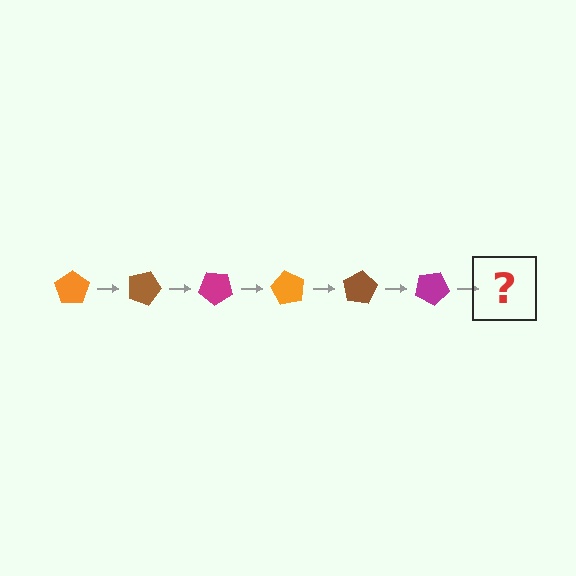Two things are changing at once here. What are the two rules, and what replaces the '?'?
The two rules are that it rotates 20 degrees each step and the color cycles through orange, brown, and magenta. The '?' should be an orange pentagon, rotated 120 degrees from the start.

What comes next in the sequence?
The next element should be an orange pentagon, rotated 120 degrees from the start.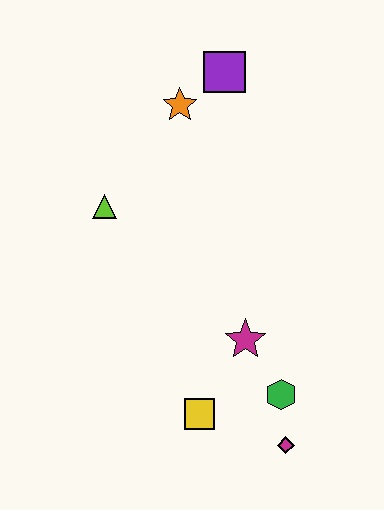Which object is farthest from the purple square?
The magenta diamond is farthest from the purple square.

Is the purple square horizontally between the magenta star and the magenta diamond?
No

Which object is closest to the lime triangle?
The orange star is closest to the lime triangle.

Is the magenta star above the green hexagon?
Yes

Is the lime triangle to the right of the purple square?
No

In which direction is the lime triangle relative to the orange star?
The lime triangle is below the orange star.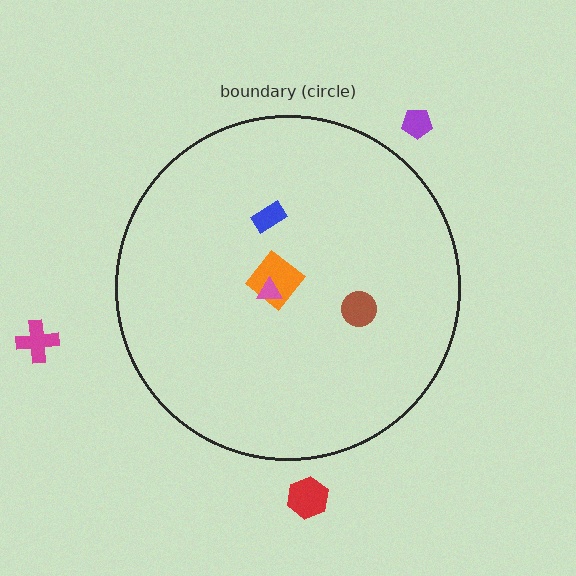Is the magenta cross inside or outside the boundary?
Outside.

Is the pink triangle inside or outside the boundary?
Inside.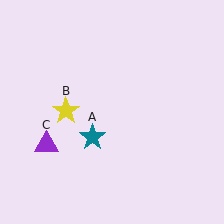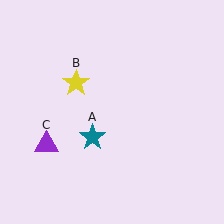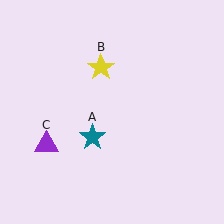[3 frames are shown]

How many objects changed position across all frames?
1 object changed position: yellow star (object B).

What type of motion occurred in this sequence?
The yellow star (object B) rotated clockwise around the center of the scene.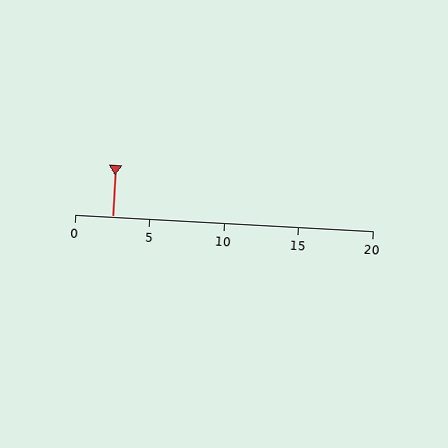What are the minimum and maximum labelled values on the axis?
The axis runs from 0 to 20.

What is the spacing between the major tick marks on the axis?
The major ticks are spaced 5 apart.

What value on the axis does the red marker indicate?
The marker indicates approximately 2.5.